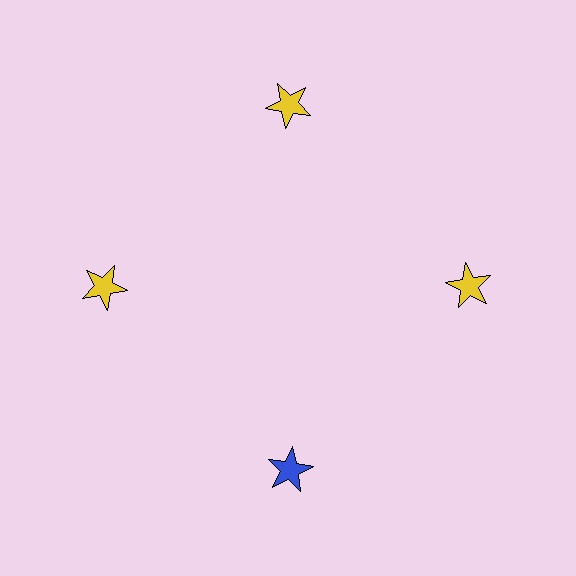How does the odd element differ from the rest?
It has a different color: blue instead of yellow.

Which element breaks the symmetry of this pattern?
The blue star at roughly the 6 o'clock position breaks the symmetry. All other shapes are yellow stars.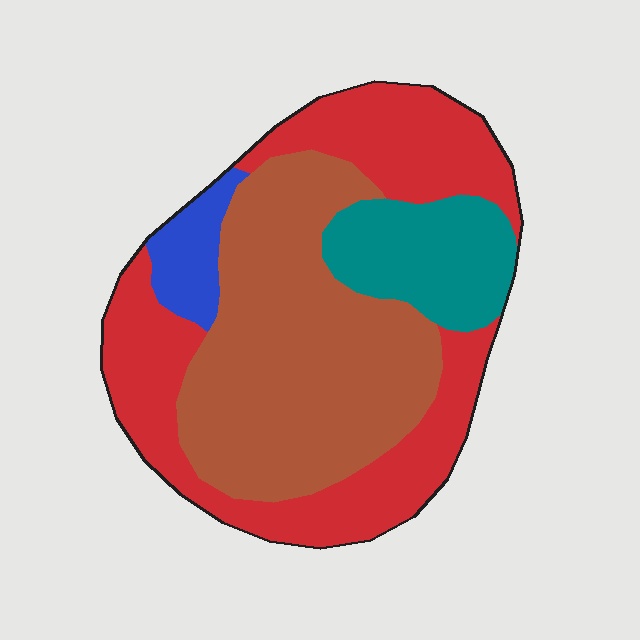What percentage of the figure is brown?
Brown takes up about two fifths (2/5) of the figure.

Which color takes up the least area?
Blue, at roughly 5%.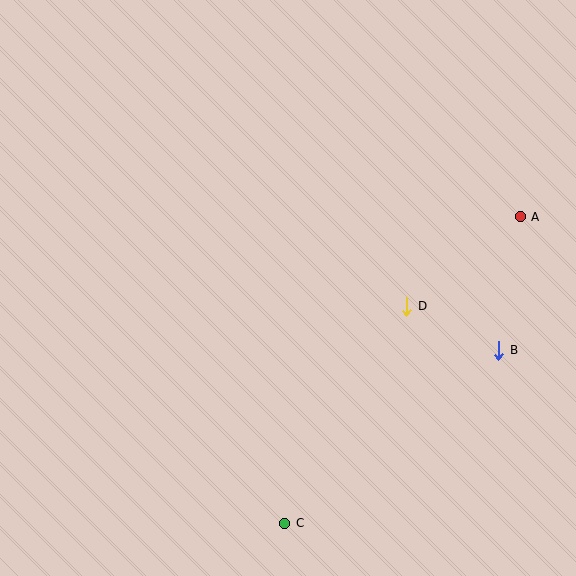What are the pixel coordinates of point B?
Point B is at (499, 350).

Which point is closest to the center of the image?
Point D at (407, 306) is closest to the center.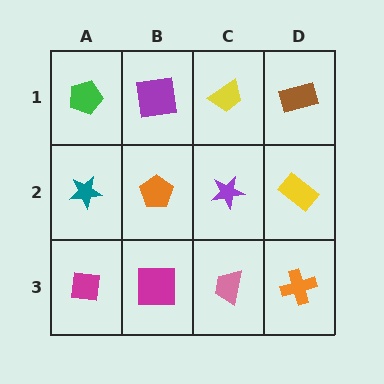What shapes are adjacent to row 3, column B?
An orange pentagon (row 2, column B), a magenta square (row 3, column A), a pink trapezoid (row 3, column C).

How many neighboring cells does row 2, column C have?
4.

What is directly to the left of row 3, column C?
A magenta square.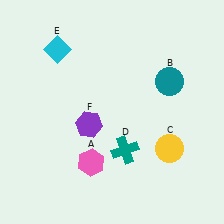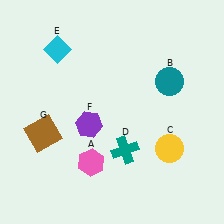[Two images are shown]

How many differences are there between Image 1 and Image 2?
There is 1 difference between the two images.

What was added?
A brown square (G) was added in Image 2.